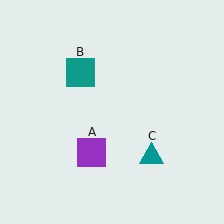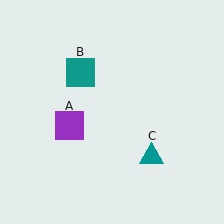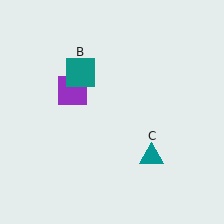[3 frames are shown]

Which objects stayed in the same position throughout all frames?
Teal square (object B) and teal triangle (object C) remained stationary.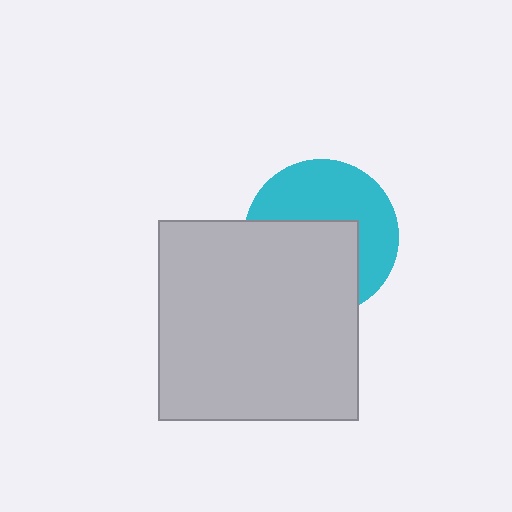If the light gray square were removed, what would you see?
You would see the complete cyan circle.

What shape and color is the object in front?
The object in front is a light gray square.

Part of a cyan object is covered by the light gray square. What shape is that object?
It is a circle.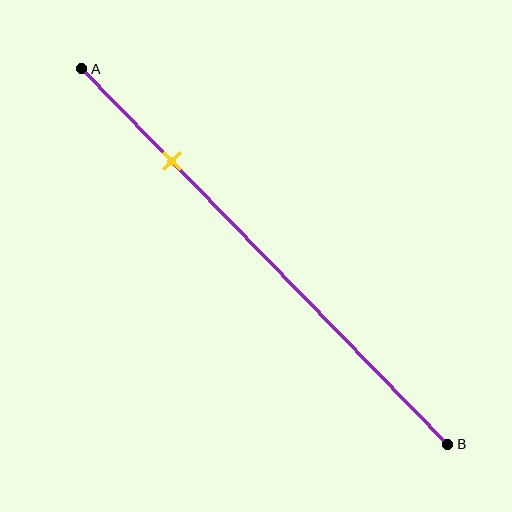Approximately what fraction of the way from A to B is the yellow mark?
The yellow mark is approximately 25% of the way from A to B.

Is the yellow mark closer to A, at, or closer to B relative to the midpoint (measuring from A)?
The yellow mark is closer to point A than the midpoint of segment AB.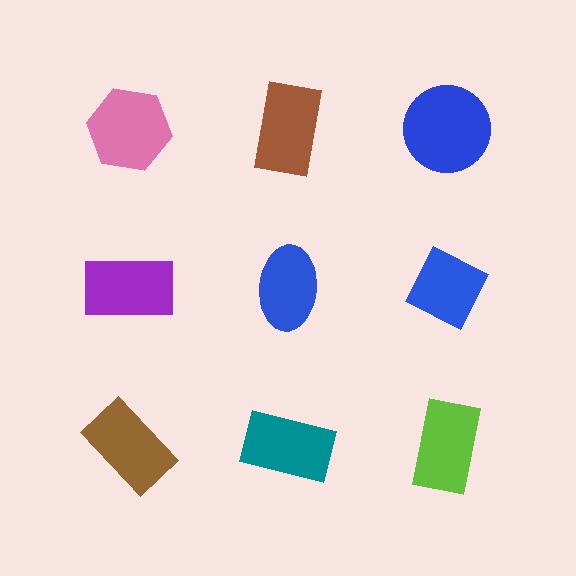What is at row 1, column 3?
A blue circle.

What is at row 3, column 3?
A lime rectangle.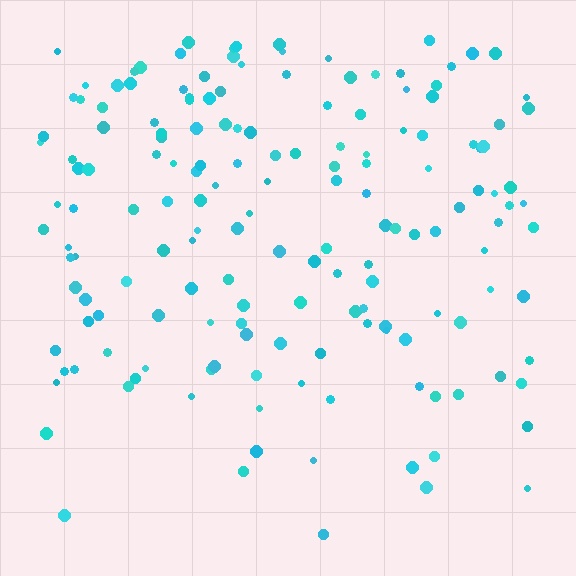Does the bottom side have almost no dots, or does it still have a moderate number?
Still a moderate number, just noticeably fewer than the top.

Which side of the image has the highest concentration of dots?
The top.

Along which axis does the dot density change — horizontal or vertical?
Vertical.